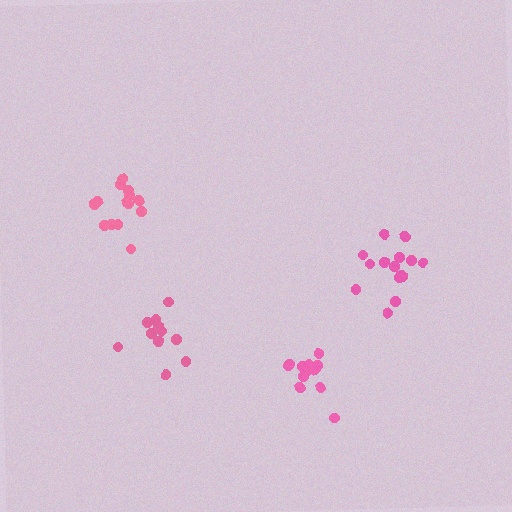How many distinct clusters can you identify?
There are 4 distinct clusters.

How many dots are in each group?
Group 1: 13 dots, Group 2: 11 dots, Group 3: 16 dots, Group 4: 14 dots (54 total).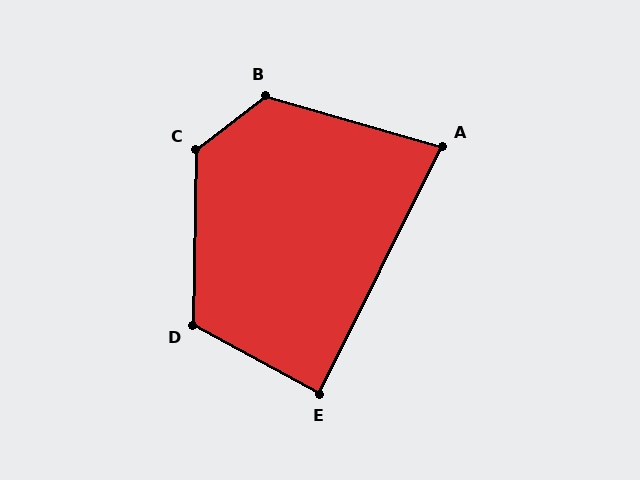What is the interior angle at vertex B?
Approximately 127 degrees (obtuse).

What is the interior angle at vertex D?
Approximately 117 degrees (obtuse).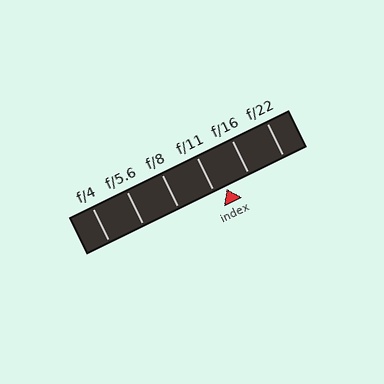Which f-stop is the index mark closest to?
The index mark is closest to f/11.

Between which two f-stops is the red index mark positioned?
The index mark is between f/11 and f/16.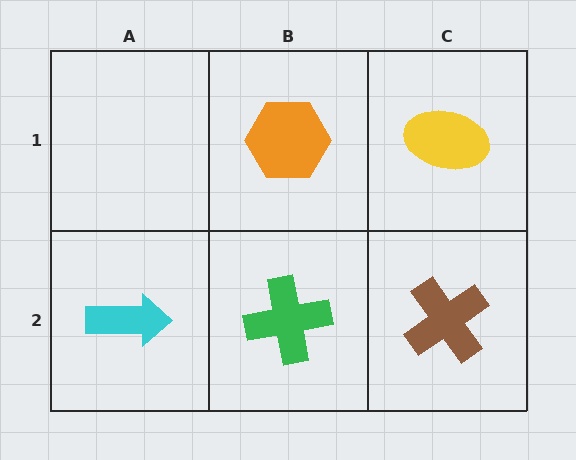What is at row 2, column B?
A green cross.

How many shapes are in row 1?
2 shapes.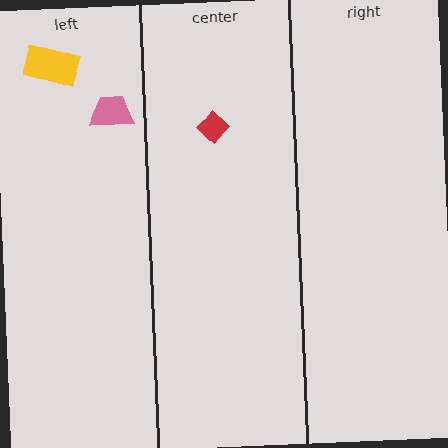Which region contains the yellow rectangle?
The left region.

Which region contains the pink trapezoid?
The left region.